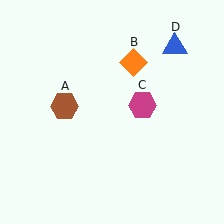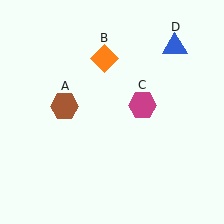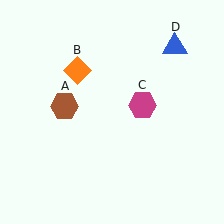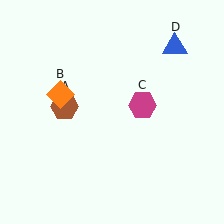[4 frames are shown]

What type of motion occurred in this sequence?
The orange diamond (object B) rotated counterclockwise around the center of the scene.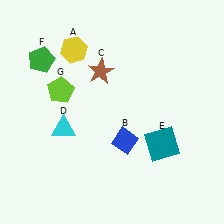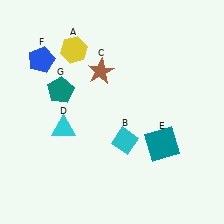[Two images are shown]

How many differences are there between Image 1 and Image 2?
There are 3 differences between the two images.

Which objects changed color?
B changed from blue to cyan. F changed from green to blue. G changed from lime to teal.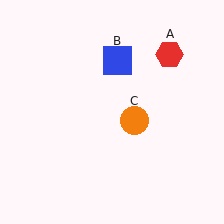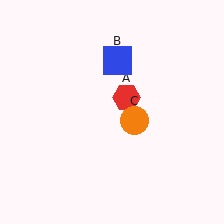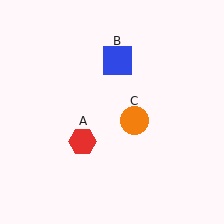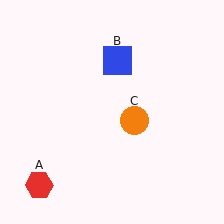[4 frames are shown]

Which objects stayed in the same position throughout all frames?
Blue square (object B) and orange circle (object C) remained stationary.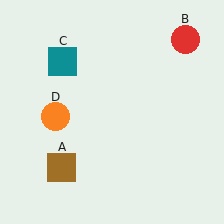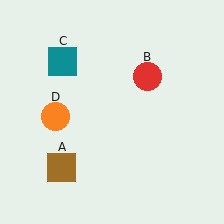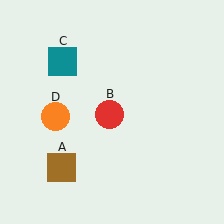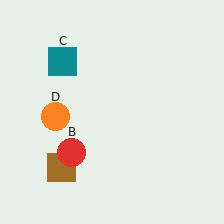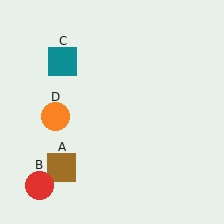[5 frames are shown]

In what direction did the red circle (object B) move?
The red circle (object B) moved down and to the left.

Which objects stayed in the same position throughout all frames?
Brown square (object A) and teal square (object C) and orange circle (object D) remained stationary.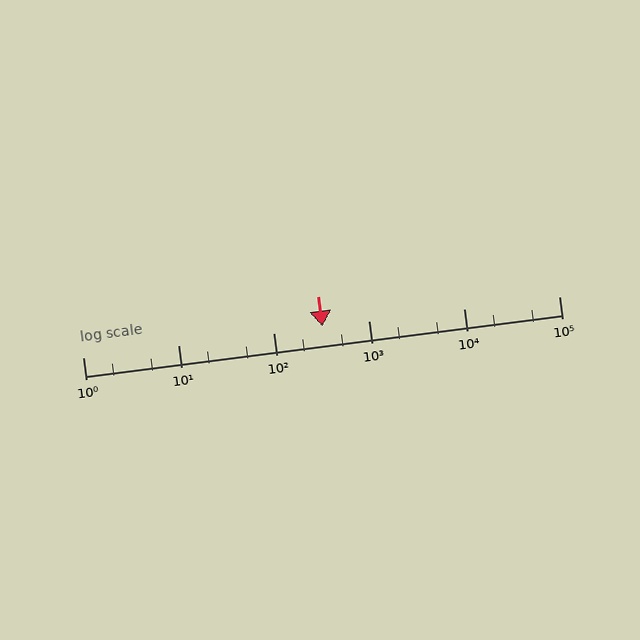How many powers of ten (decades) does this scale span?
The scale spans 5 decades, from 1 to 100000.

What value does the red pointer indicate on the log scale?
The pointer indicates approximately 330.